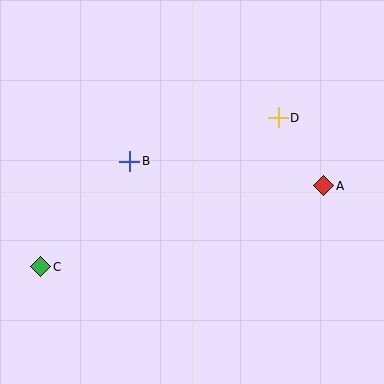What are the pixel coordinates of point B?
Point B is at (130, 161).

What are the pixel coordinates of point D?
Point D is at (278, 118).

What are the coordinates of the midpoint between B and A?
The midpoint between B and A is at (227, 174).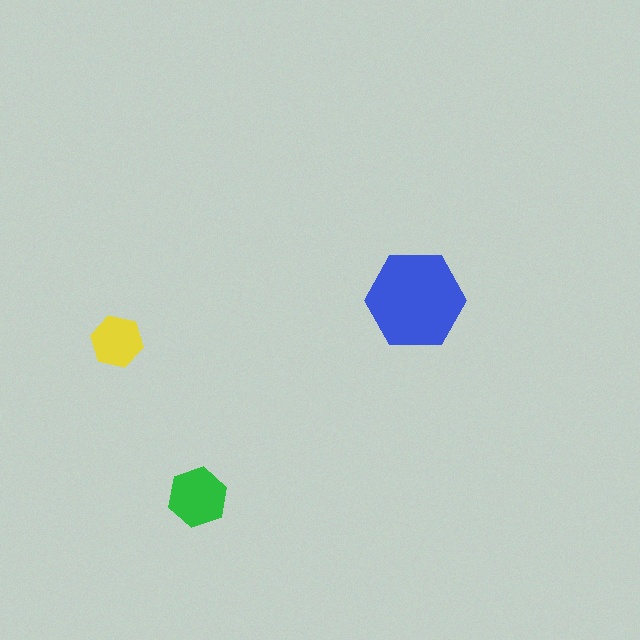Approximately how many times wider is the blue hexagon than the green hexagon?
About 1.5 times wider.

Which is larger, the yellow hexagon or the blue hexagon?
The blue one.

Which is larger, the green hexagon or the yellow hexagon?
The green one.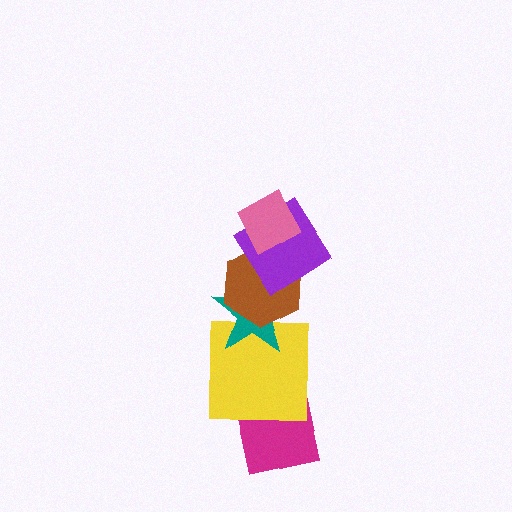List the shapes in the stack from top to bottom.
From top to bottom: the pink diamond, the purple diamond, the brown hexagon, the teal star, the yellow square, the magenta square.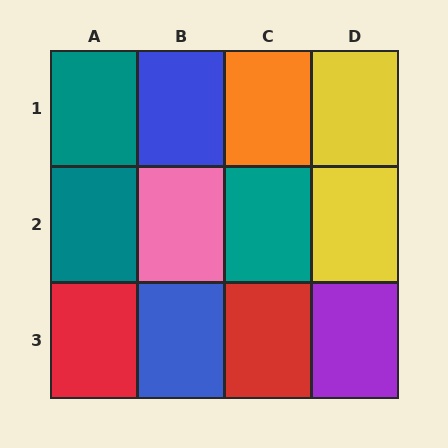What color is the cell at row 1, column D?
Yellow.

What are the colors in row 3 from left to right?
Red, blue, red, purple.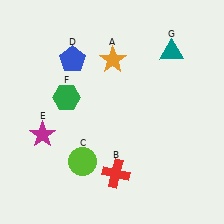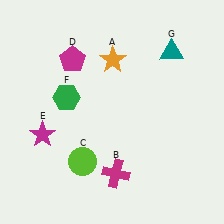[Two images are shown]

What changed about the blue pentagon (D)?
In Image 1, D is blue. In Image 2, it changed to magenta.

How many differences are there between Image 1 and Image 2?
There are 2 differences between the two images.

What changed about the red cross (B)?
In Image 1, B is red. In Image 2, it changed to magenta.